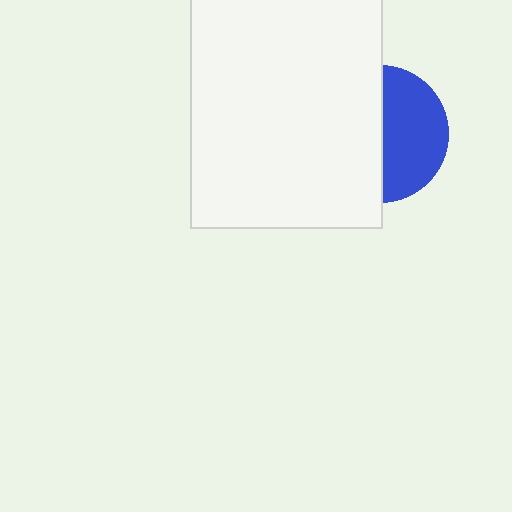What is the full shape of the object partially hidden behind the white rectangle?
The partially hidden object is a blue circle.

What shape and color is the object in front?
The object in front is a white rectangle.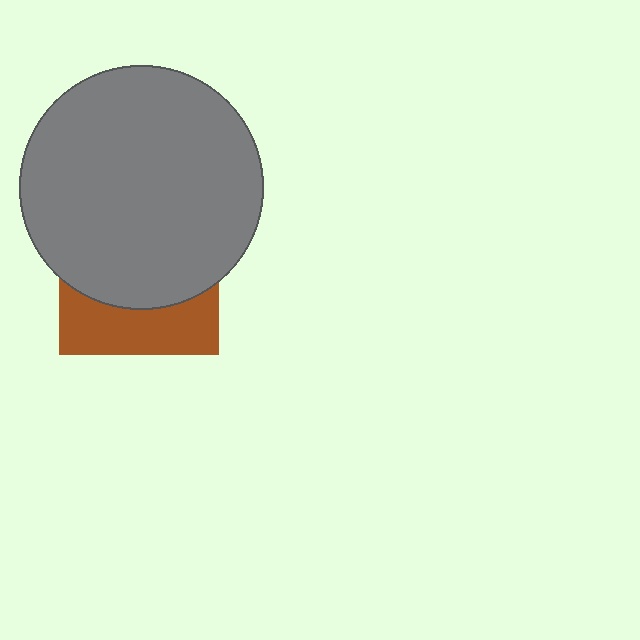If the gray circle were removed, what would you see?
You would see the complete brown square.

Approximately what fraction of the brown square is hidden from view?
Roughly 66% of the brown square is hidden behind the gray circle.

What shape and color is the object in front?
The object in front is a gray circle.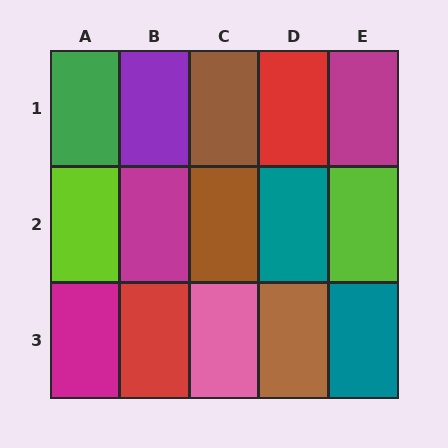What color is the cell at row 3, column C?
Pink.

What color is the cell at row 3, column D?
Brown.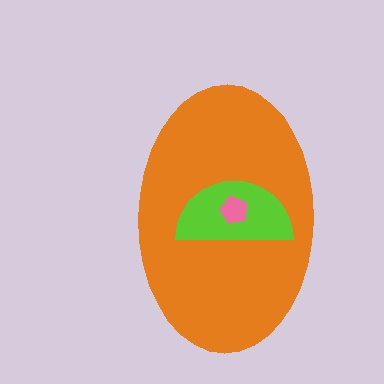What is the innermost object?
The pink pentagon.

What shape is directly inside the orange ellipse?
The lime semicircle.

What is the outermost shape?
The orange ellipse.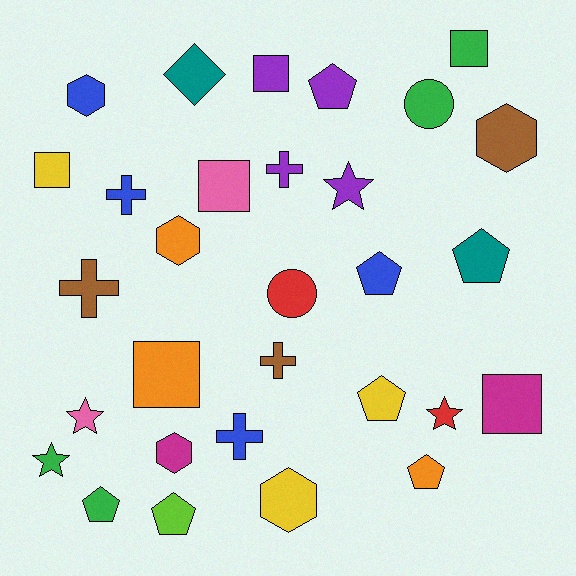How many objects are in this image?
There are 30 objects.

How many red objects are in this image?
There are 2 red objects.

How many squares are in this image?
There are 6 squares.